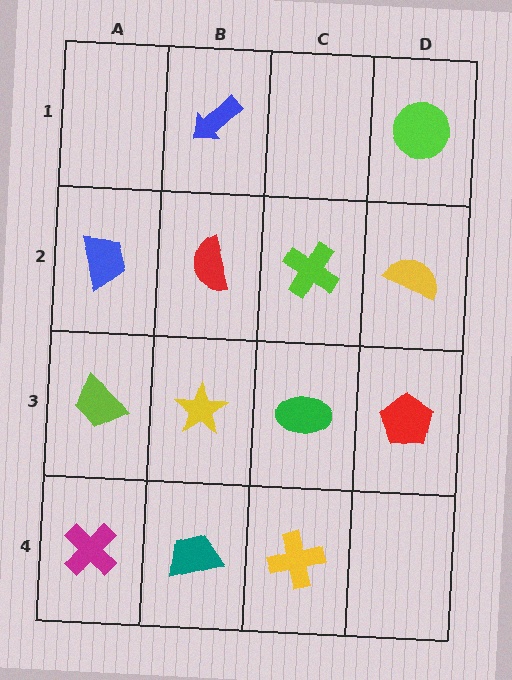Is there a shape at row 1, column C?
No, that cell is empty.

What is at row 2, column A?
A blue trapezoid.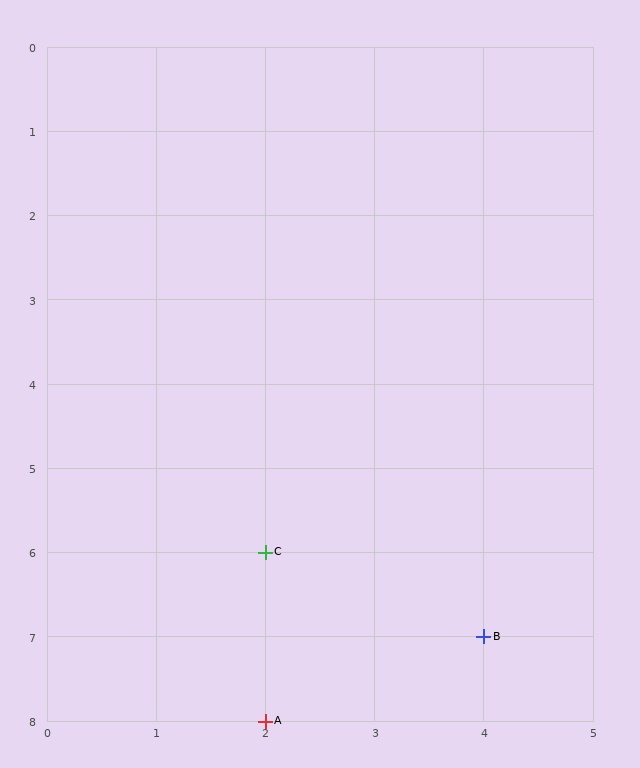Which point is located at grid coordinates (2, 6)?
Point C is at (2, 6).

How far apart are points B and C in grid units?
Points B and C are 2 columns and 1 row apart (about 2.2 grid units diagonally).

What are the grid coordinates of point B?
Point B is at grid coordinates (4, 7).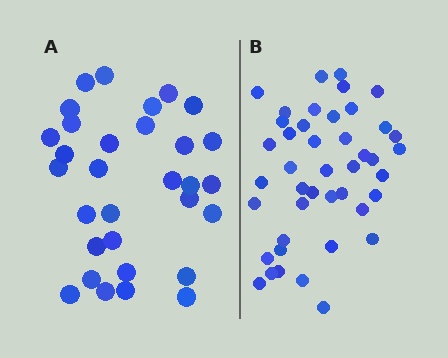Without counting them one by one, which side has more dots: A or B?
Region B (the right region) has more dots.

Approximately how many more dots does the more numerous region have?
Region B has roughly 12 or so more dots than region A.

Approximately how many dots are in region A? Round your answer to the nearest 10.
About 30 dots. (The exact count is 31, which rounds to 30.)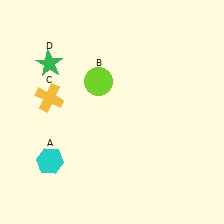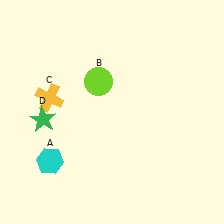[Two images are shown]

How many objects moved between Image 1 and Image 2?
1 object moved between the two images.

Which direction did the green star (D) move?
The green star (D) moved down.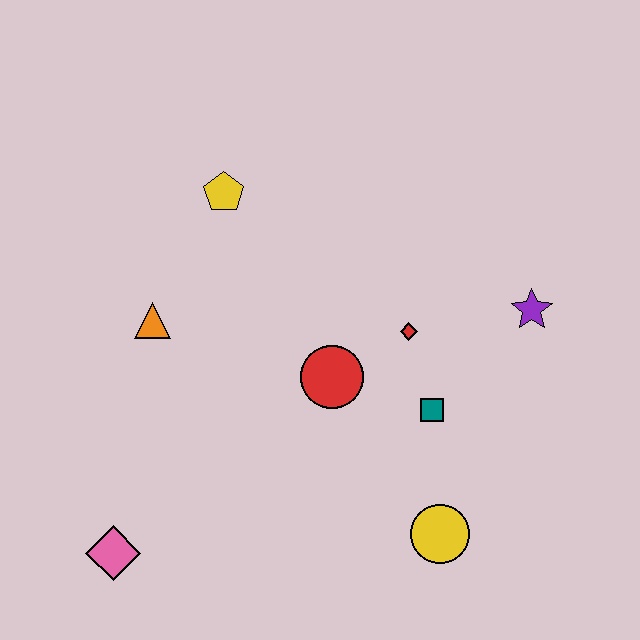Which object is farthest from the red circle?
The pink diamond is farthest from the red circle.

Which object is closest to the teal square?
The red diamond is closest to the teal square.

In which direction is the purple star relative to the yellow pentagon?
The purple star is to the right of the yellow pentagon.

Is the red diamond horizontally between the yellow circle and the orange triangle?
Yes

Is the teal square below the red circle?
Yes